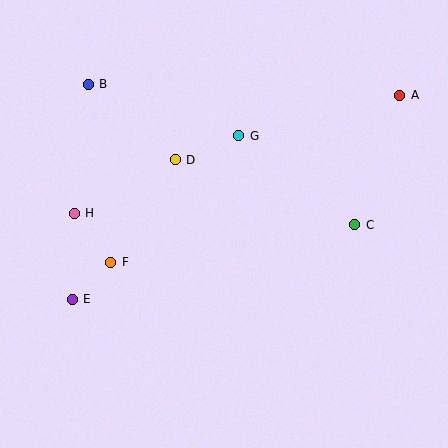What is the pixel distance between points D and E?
The distance between D and E is 173 pixels.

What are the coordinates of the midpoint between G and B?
The midpoint between G and B is at (163, 110).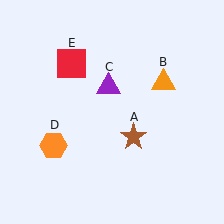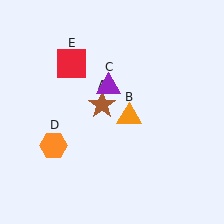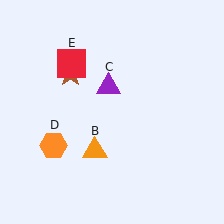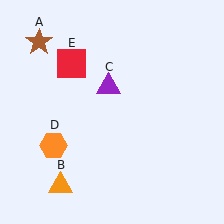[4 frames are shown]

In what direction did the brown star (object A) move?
The brown star (object A) moved up and to the left.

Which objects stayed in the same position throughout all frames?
Purple triangle (object C) and orange hexagon (object D) and red square (object E) remained stationary.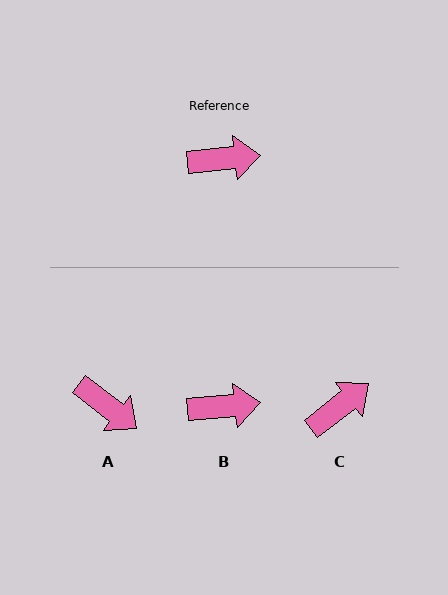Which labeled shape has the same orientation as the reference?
B.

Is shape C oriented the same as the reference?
No, it is off by about 33 degrees.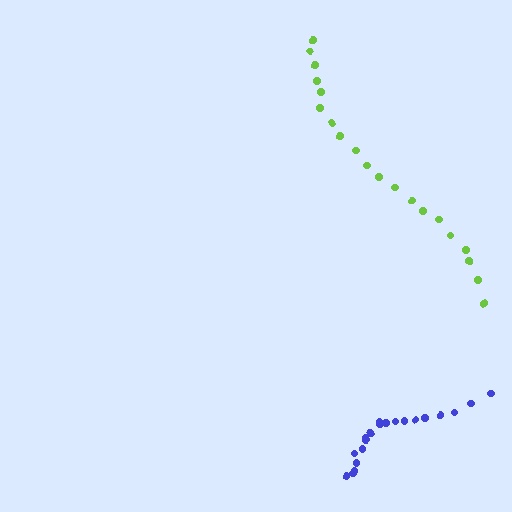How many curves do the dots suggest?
There are 2 distinct paths.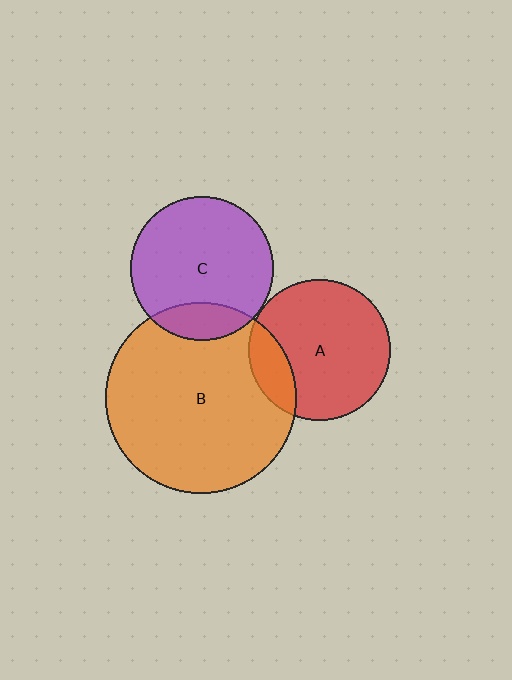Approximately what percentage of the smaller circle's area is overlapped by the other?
Approximately 15%.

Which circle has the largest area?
Circle B (orange).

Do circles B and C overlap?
Yes.